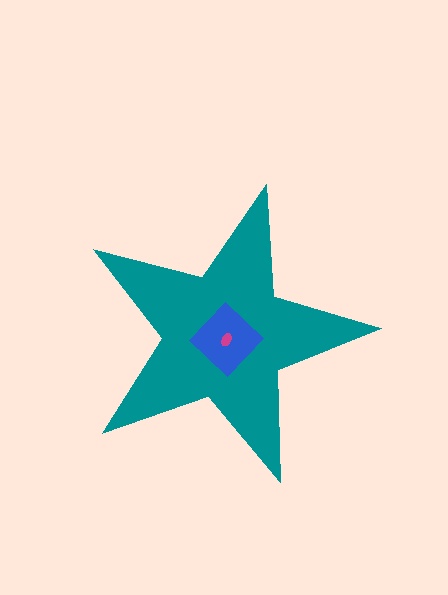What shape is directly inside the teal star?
The blue diamond.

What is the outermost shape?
The teal star.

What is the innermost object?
The magenta ellipse.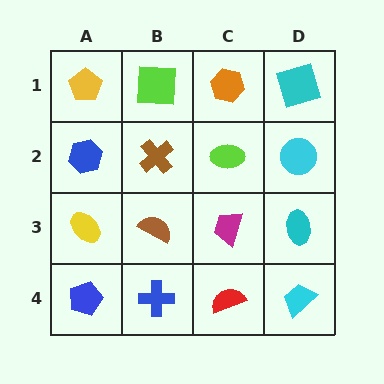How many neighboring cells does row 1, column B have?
3.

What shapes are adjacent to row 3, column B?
A brown cross (row 2, column B), a blue cross (row 4, column B), a yellow ellipse (row 3, column A), a magenta trapezoid (row 3, column C).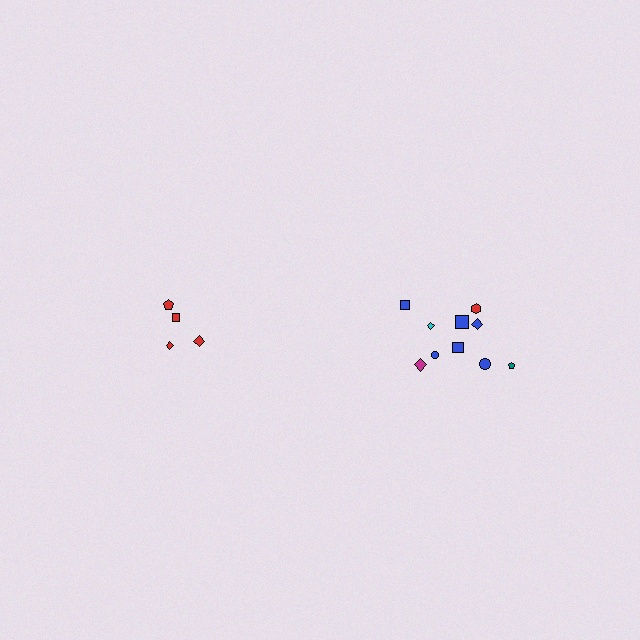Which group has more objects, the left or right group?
The right group.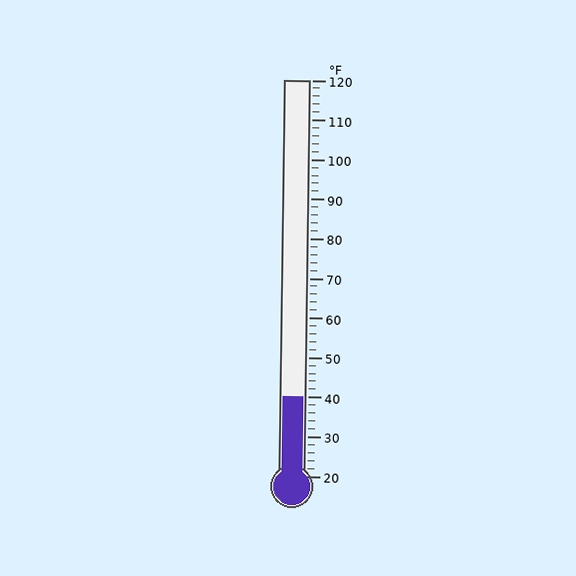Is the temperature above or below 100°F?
The temperature is below 100°F.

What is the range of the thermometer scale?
The thermometer scale ranges from 20°F to 120°F.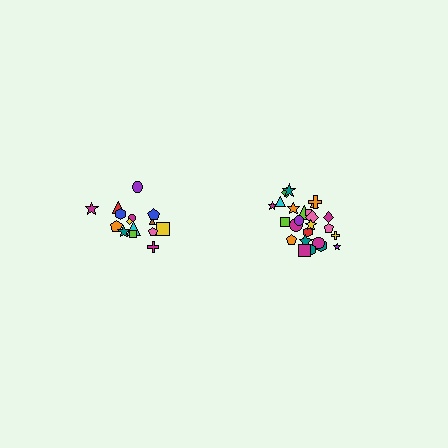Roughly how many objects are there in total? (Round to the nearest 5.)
Roughly 40 objects in total.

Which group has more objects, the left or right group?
The right group.